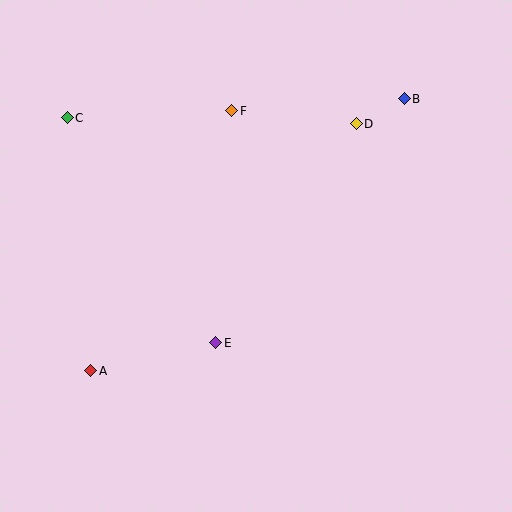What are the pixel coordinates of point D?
Point D is at (356, 124).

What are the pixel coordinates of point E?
Point E is at (216, 343).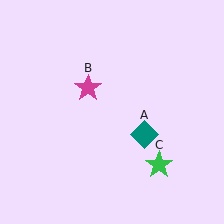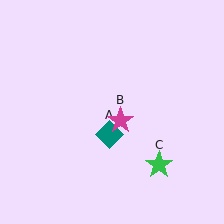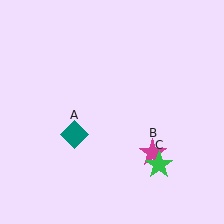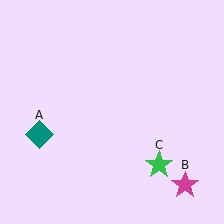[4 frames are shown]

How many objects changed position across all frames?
2 objects changed position: teal diamond (object A), magenta star (object B).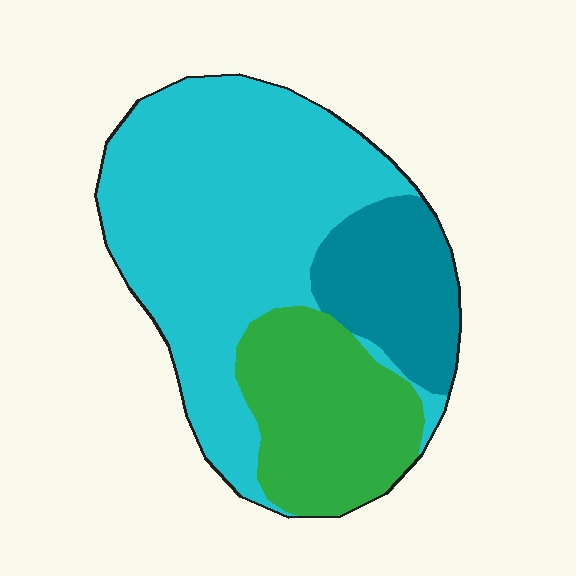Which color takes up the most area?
Cyan, at roughly 55%.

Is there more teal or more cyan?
Cyan.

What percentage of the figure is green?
Green covers 25% of the figure.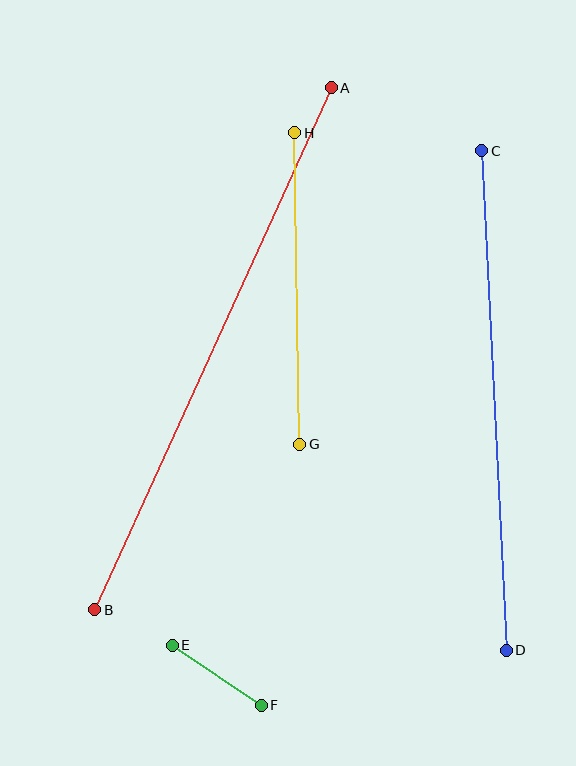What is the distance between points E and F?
The distance is approximately 108 pixels.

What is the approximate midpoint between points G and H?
The midpoint is at approximately (297, 288) pixels.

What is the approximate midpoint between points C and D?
The midpoint is at approximately (494, 400) pixels.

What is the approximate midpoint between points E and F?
The midpoint is at approximately (217, 675) pixels.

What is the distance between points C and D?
The distance is approximately 500 pixels.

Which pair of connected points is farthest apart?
Points A and B are farthest apart.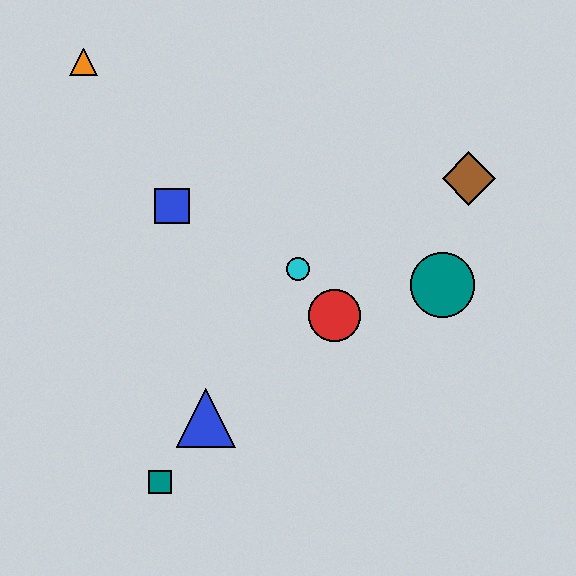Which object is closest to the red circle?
The cyan circle is closest to the red circle.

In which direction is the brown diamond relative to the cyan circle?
The brown diamond is to the right of the cyan circle.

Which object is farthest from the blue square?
The brown diamond is farthest from the blue square.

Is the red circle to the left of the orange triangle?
No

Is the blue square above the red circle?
Yes